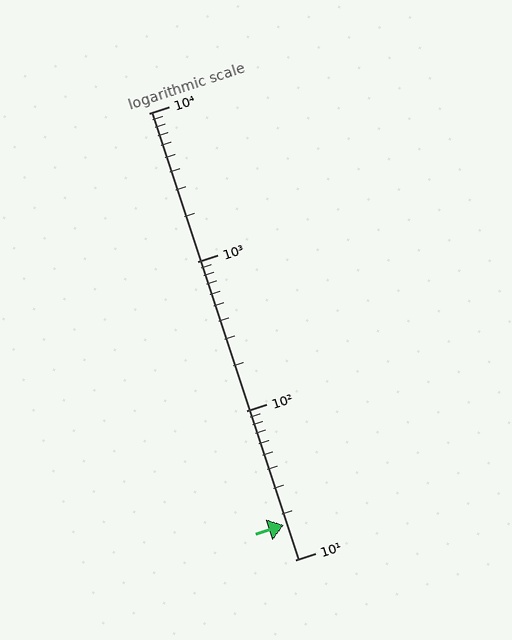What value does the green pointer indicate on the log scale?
The pointer indicates approximately 17.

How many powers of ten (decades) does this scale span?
The scale spans 3 decades, from 10 to 10000.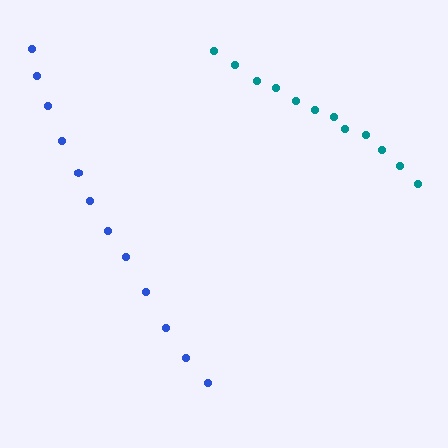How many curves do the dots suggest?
There are 2 distinct paths.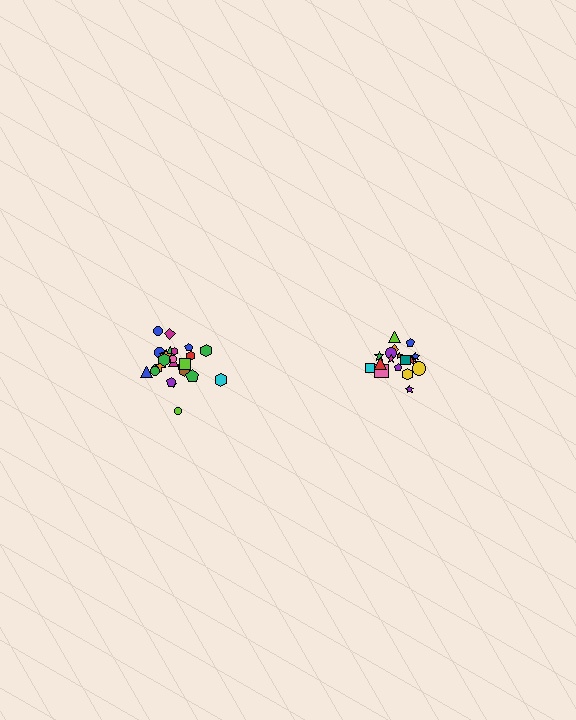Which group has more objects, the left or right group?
The left group.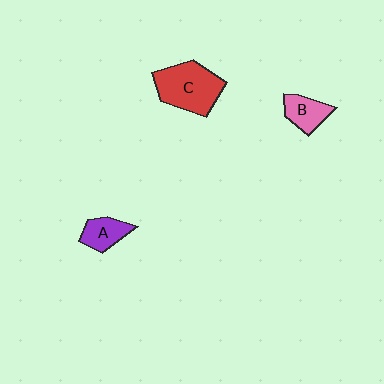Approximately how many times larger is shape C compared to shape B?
Approximately 2.0 times.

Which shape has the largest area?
Shape C (red).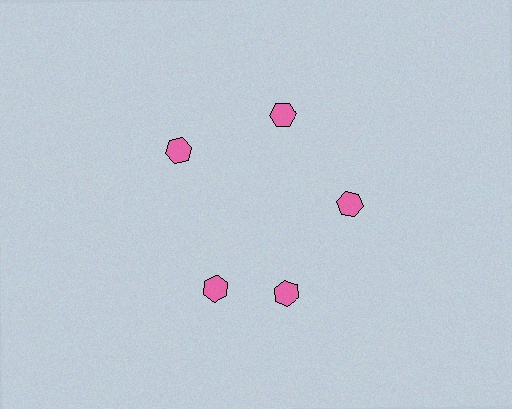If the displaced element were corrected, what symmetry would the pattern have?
It would have 5-fold rotational symmetry — the pattern would map onto itself every 72 degrees.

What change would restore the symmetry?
The symmetry would be restored by rotating it back into even spacing with its neighbors so that all 5 hexagons sit at equal angles and equal distance from the center.